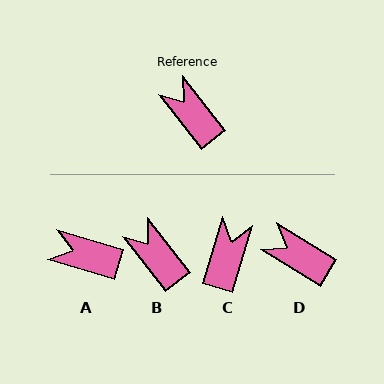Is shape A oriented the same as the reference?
No, it is off by about 36 degrees.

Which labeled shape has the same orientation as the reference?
B.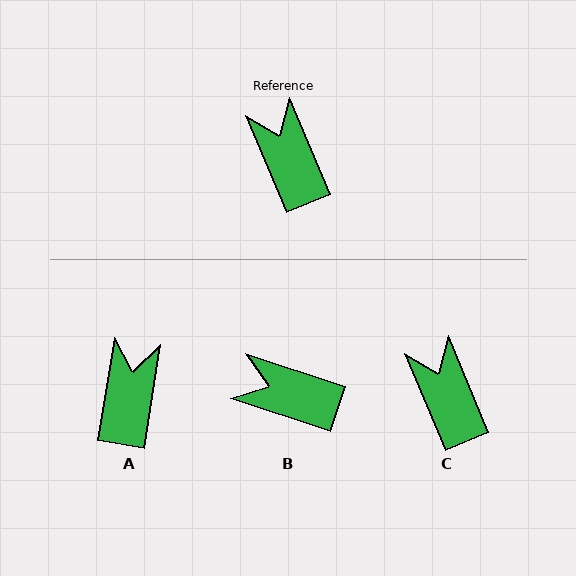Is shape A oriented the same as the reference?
No, it is off by about 32 degrees.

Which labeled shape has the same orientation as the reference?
C.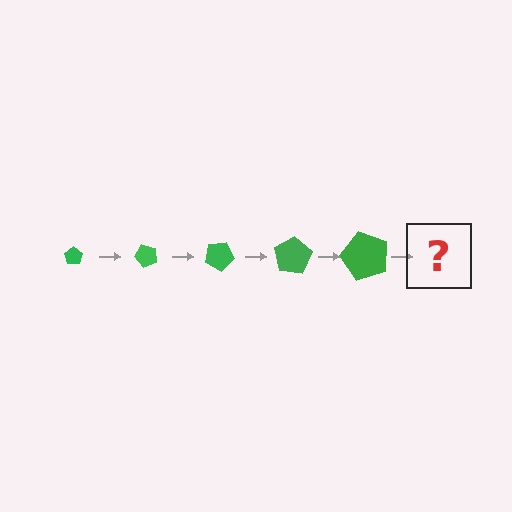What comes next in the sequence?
The next element should be a pentagon, larger than the previous one and rotated 250 degrees from the start.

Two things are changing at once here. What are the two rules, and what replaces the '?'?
The two rules are that the pentagon grows larger each step and it rotates 50 degrees each step. The '?' should be a pentagon, larger than the previous one and rotated 250 degrees from the start.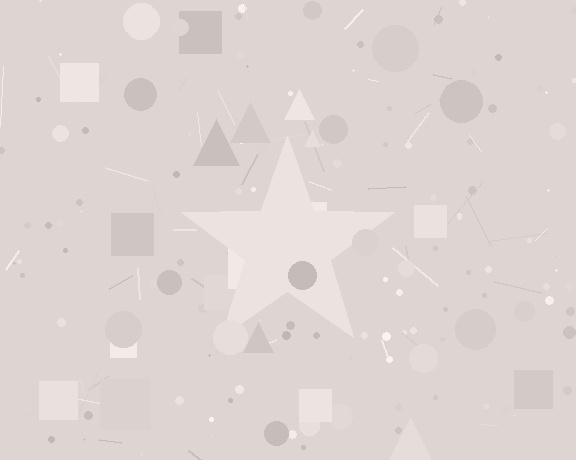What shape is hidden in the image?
A star is hidden in the image.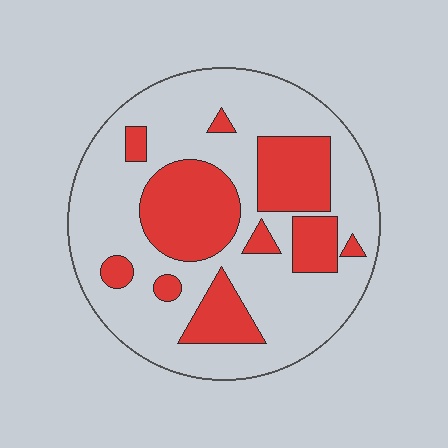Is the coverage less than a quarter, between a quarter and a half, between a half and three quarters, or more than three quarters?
Between a quarter and a half.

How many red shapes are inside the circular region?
10.